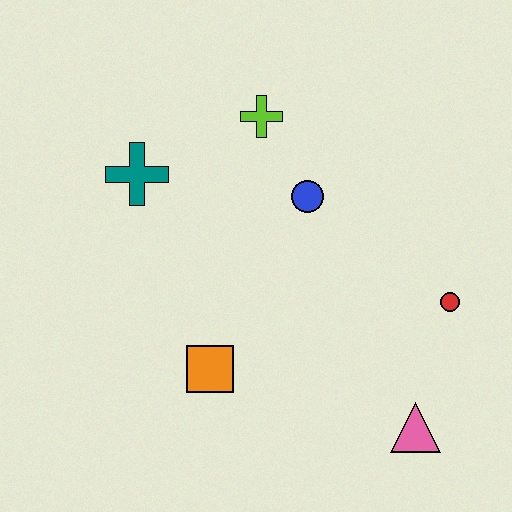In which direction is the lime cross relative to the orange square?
The lime cross is above the orange square.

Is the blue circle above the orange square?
Yes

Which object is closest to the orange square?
The blue circle is closest to the orange square.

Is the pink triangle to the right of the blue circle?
Yes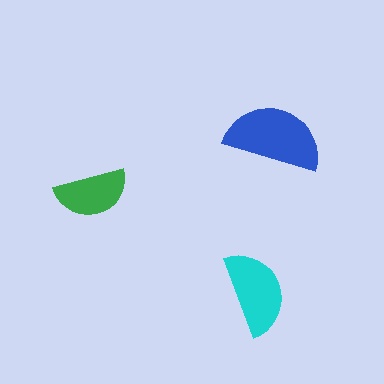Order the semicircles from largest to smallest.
the blue one, the cyan one, the green one.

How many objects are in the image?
There are 3 objects in the image.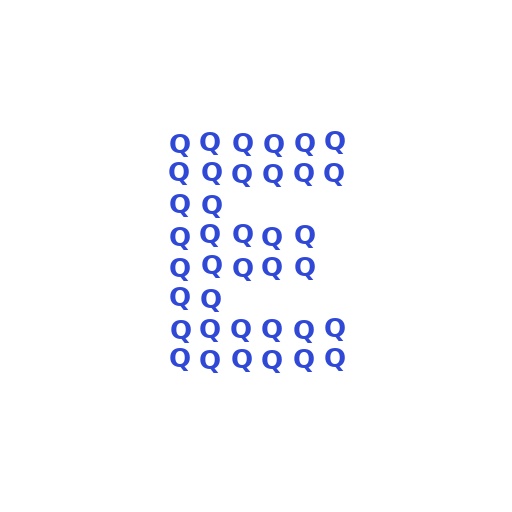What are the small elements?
The small elements are letter Q's.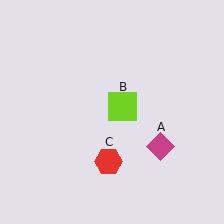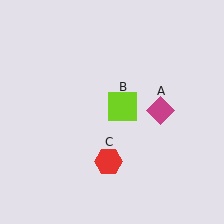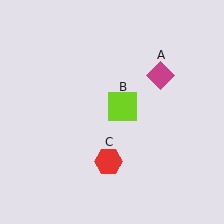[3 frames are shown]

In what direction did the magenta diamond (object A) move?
The magenta diamond (object A) moved up.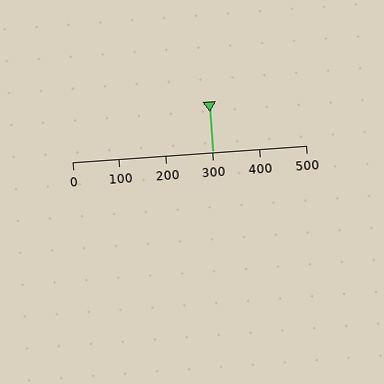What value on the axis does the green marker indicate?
The marker indicates approximately 300.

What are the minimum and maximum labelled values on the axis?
The axis runs from 0 to 500.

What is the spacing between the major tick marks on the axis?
The major ticks are spaced 100 apart.